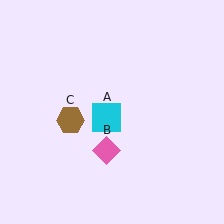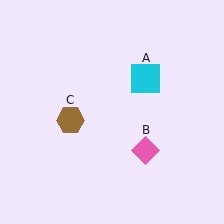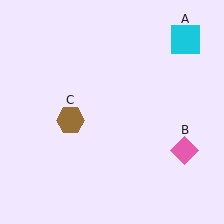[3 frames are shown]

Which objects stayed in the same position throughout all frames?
Brown hexagon (object C) remained stationary.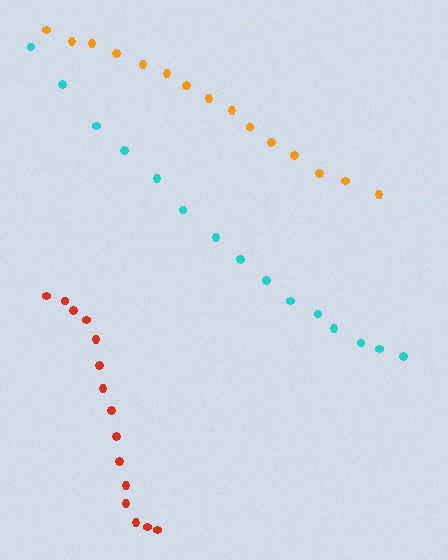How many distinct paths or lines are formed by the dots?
There are 3 distinct paths.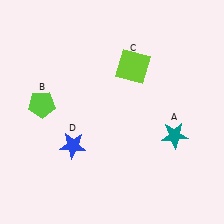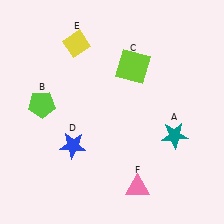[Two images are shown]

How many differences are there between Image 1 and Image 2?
There are 2 differences between the two images.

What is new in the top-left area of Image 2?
A yellow diamond (E) was added in the top-left area of Image 2.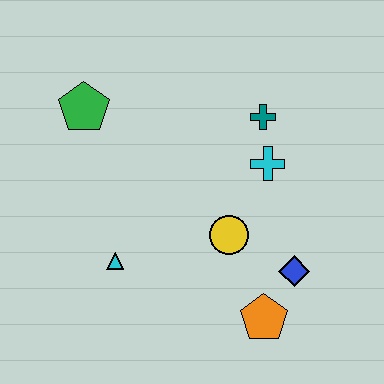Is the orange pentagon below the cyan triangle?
Yes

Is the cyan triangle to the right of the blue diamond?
No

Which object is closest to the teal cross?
The cyan cross is closest to the teal cross.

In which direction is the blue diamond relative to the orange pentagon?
The blue diamond is above the orange pentagon.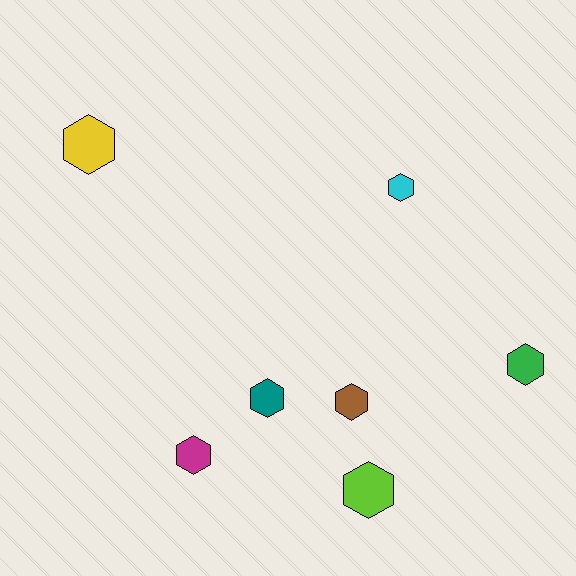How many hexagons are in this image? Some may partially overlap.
There are 7 hexagons.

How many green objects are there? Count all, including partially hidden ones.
There is 1 green object.